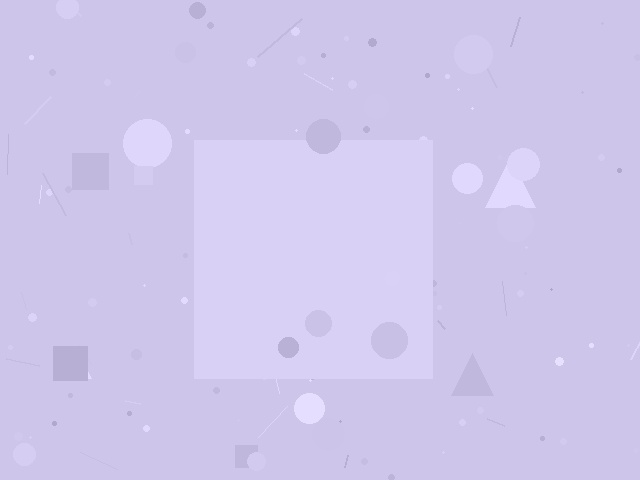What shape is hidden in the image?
A square is hidden in the image.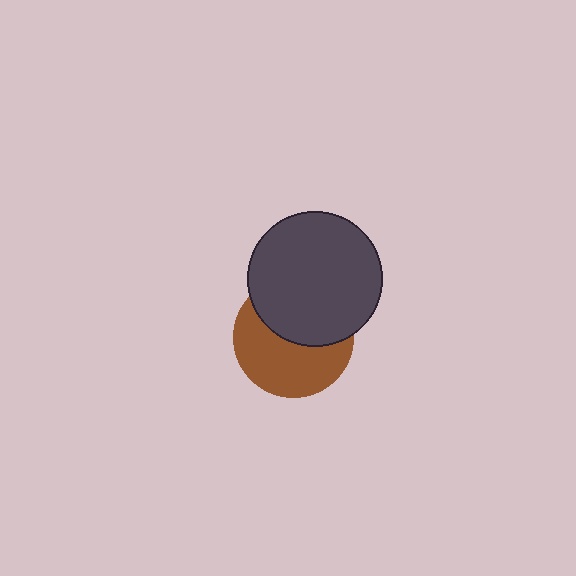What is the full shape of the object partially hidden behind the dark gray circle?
The partially hidden object is a brown circle.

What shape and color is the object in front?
The object in front is a dark gray circle.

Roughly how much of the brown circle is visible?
About half of it is visible (roughly 54%).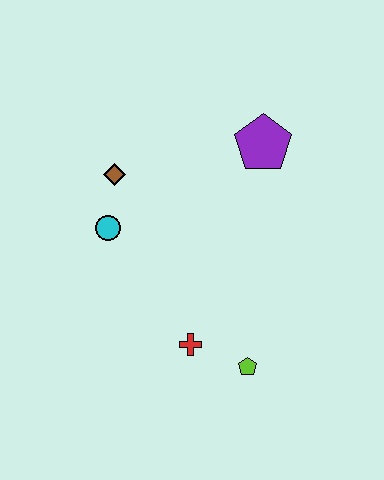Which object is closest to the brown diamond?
The cyan circle is closest to the brown diamond.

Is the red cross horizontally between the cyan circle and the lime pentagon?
Yes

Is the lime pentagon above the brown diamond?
No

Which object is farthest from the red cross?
The purple pentagon is farthest from the red cross.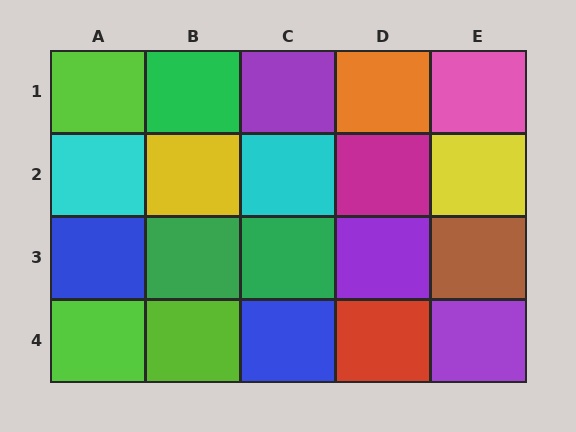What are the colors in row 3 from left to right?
Blue, green, green, purple, brown.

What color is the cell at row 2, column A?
Cyan.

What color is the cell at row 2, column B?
Yellow.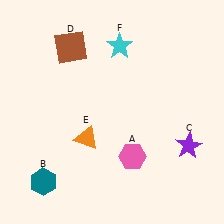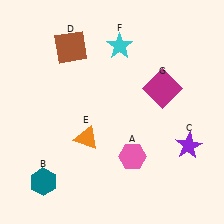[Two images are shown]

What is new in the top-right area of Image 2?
A magenta square (G) was added in the top-right area of Image 2.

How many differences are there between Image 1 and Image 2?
There is 1 difference between the two images.